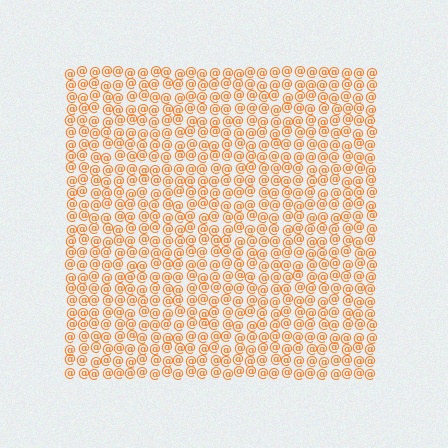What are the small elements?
The small elements are at signs.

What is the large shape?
The large shape is a square.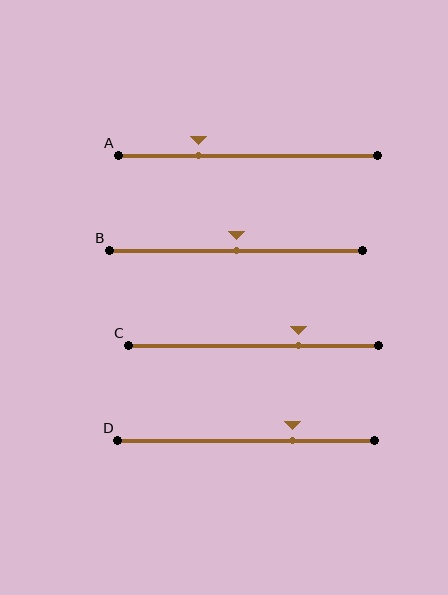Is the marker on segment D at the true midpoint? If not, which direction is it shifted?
No, the marker on segment D is shifted to the right by about 18% of the segment length.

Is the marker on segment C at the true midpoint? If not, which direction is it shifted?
No, the marker on segment C is shifted to the right by about 18% of the segment length.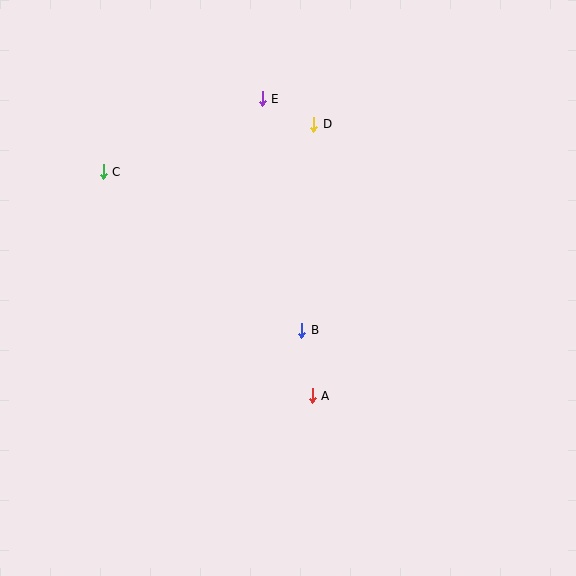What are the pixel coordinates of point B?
Point B is at (302, 330).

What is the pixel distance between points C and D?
The distance between C and D is 216 pixels.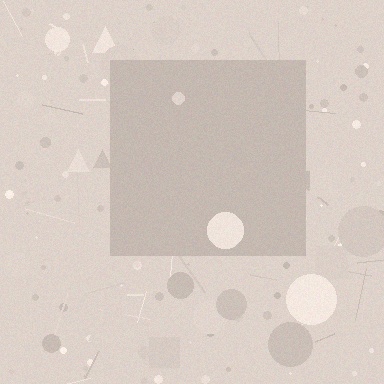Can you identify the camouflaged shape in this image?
The camouflaged shape is a square.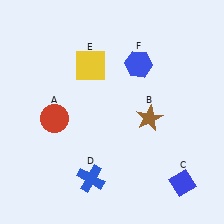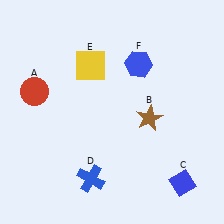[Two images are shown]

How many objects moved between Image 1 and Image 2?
1 object moved between the two images.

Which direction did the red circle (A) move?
The red circle (A) moved up.